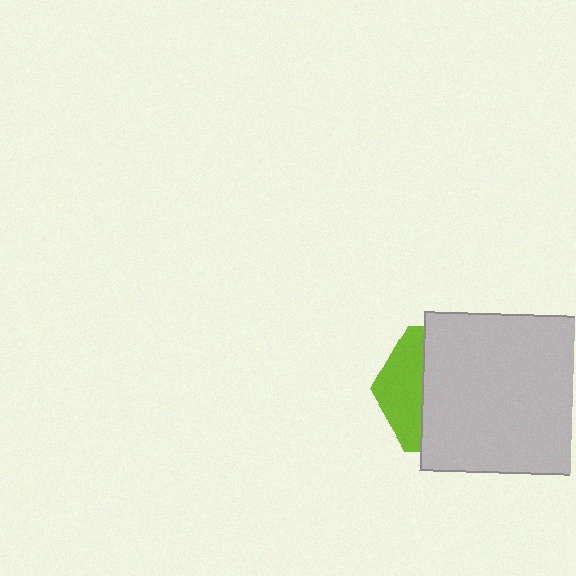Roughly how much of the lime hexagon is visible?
A small part of it is visible (roughly 32%).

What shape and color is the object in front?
The object in front is a light gray rectangle.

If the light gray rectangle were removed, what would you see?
You would see the complete lime hexagon.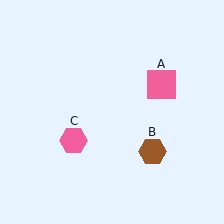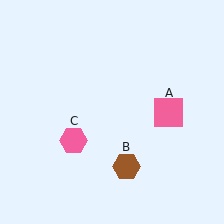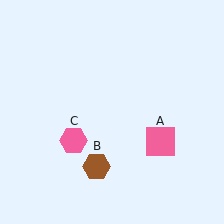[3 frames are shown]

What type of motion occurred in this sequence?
The pink square (object A), brown hexagon (object B) rotated clockwise around the center of the scene.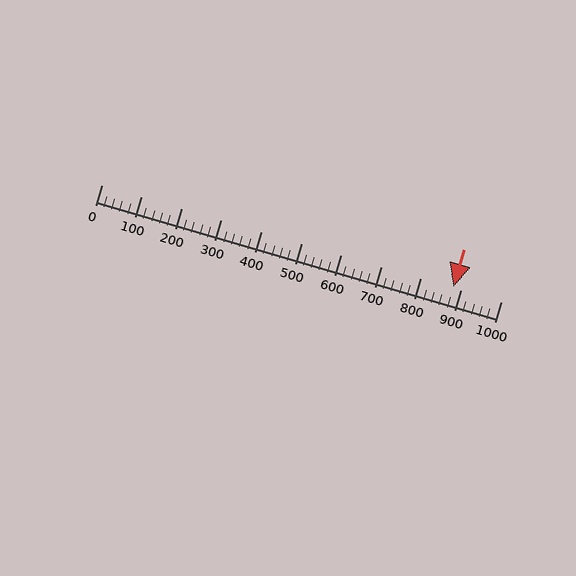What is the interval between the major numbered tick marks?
The major tick marks are spaced 100 units apart.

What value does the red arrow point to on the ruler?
The red arrow points to approximately 880.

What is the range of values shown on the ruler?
The ruler shows values from 0 to 1000.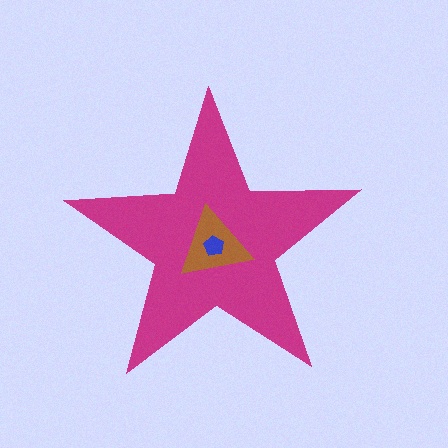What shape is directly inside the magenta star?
The brown triangle.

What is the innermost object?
The blue pentagon.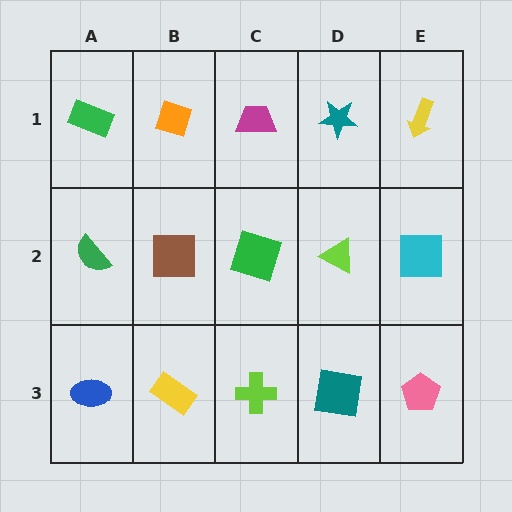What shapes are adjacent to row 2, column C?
A magenta trapezoid (row 1, column C), a lime cross (row 3, column C), a brown square (row 2, column B), a lime triangle (row 2, column D).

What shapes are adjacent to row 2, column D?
A teal star (row 1, column D), a teal square (row 3, column D), a green square (row 2, column C), a cyan square (row 2, column E).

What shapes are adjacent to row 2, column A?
A green rectangle (row 1, column A), a blue ellipse (row 3, column A), a brown square (row 2, column B).